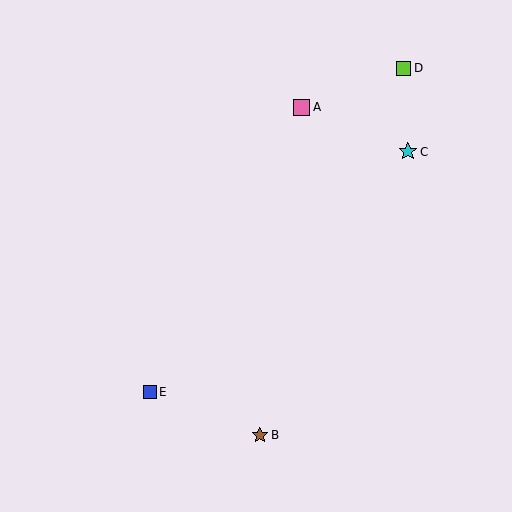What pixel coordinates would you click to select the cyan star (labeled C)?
Click at (408, 152) to select the cyan star C.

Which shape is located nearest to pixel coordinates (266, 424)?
The brown star (labeled B) at (260, 435) is nearest to that location.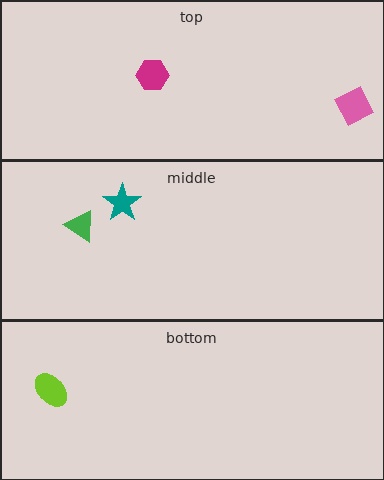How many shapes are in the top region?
2.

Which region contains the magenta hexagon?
The top region.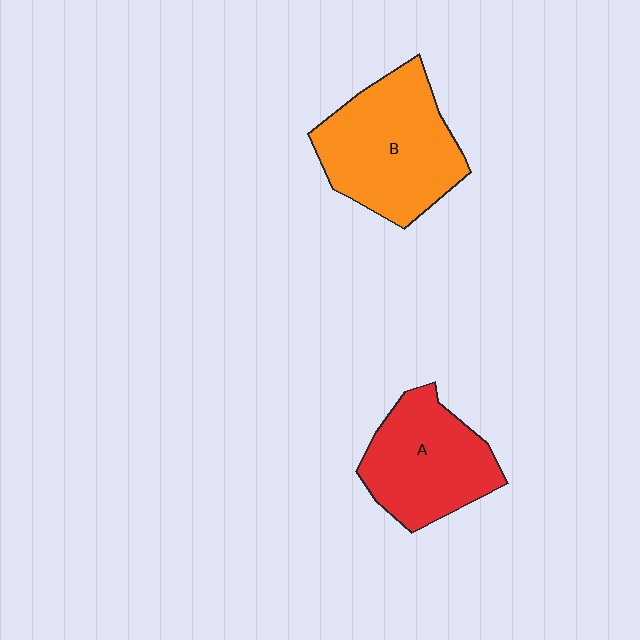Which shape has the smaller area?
Shape A (red).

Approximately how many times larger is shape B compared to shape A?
Approximately 1.2 times.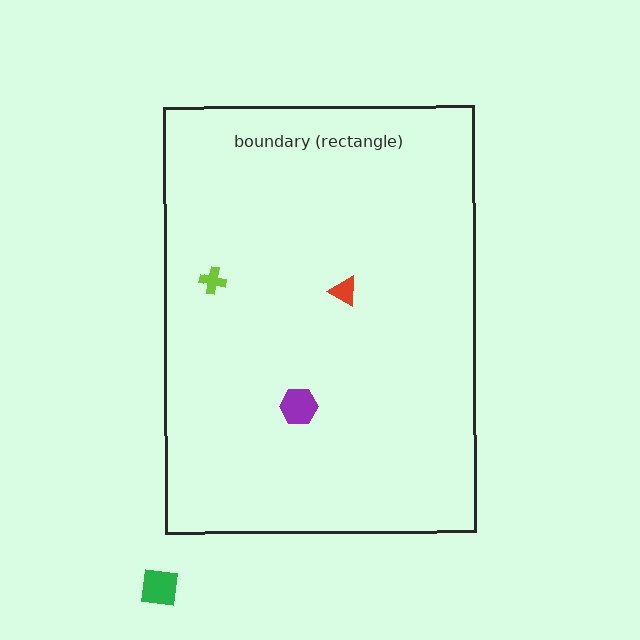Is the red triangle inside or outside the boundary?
Inside.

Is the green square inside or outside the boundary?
Outside.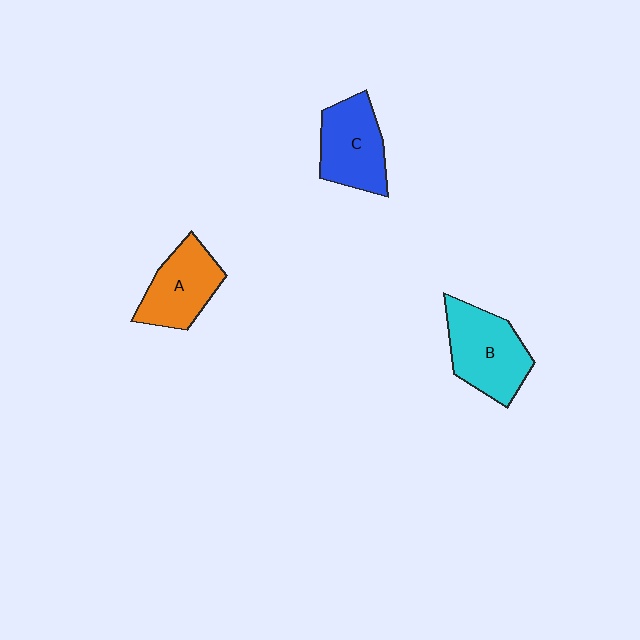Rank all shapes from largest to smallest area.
From largest to smallest: B (cyan), C (blue), A (orange).